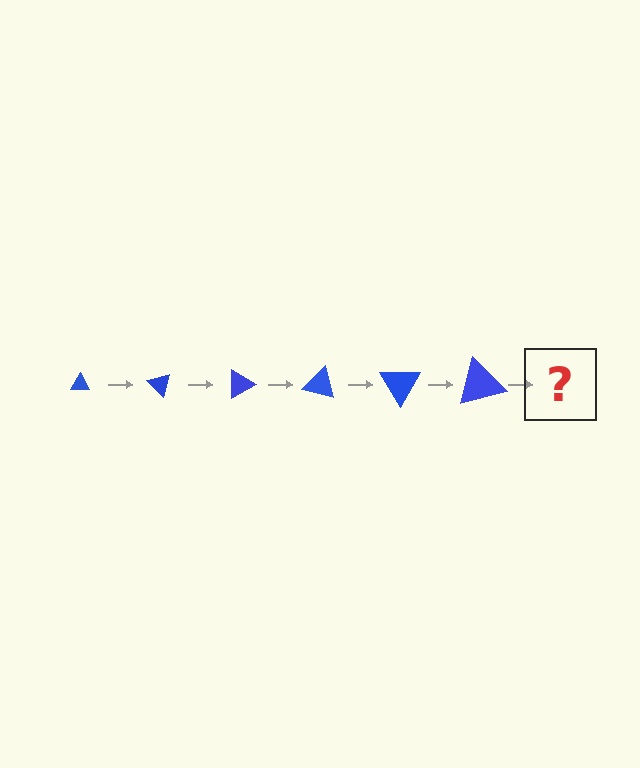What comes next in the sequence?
The next element should be a triangle, larger than the previous one and rotated 270 degrees from the start.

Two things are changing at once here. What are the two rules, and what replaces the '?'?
The two rules are that the triangle grows larger each step and it rotates 45 degrees each step. The '?' should be a triangle, larger than the previous one and rotated 270 degrees from the start.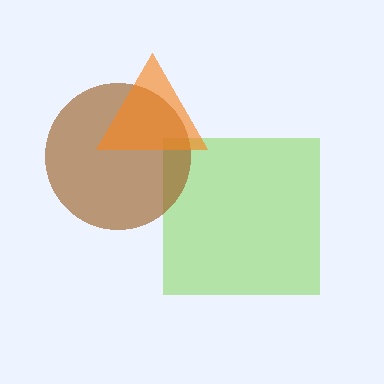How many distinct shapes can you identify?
There are 3 distinct shapes: a lime square, a brown circle, an orange triangle.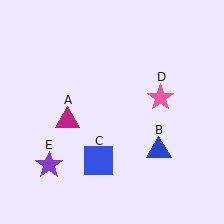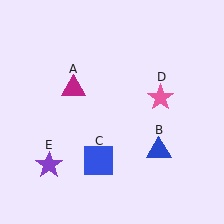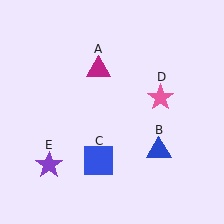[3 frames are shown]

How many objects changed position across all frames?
1 object changed position: magenta triangle (object A).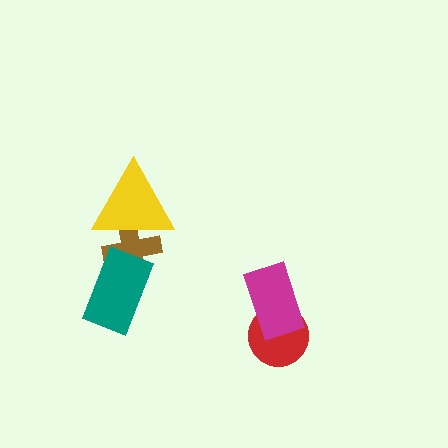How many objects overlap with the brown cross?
2 objects overlap with the brown cross.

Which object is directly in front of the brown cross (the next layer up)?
The yellow triangle is directly in front of the brown cross.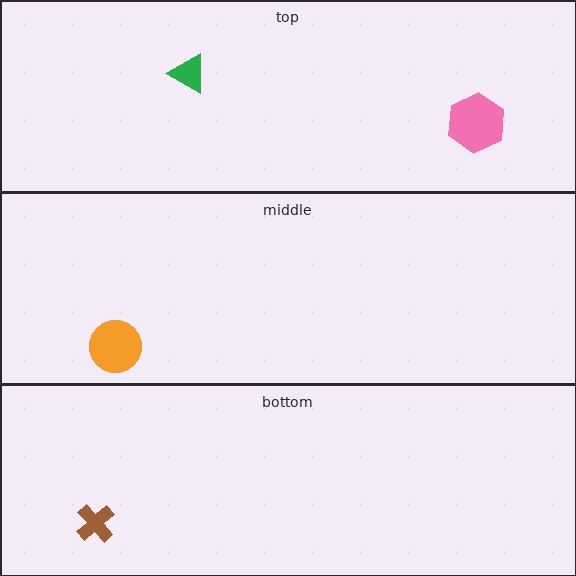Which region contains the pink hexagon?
The top region.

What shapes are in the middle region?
The orange circle.